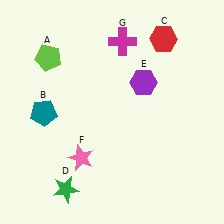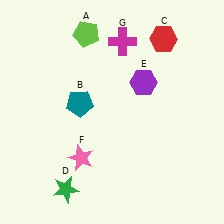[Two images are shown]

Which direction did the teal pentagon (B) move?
The teal pentagon (B) moved right.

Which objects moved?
The objects that moved are: the lime pentagon (A), the teal pentagon (B).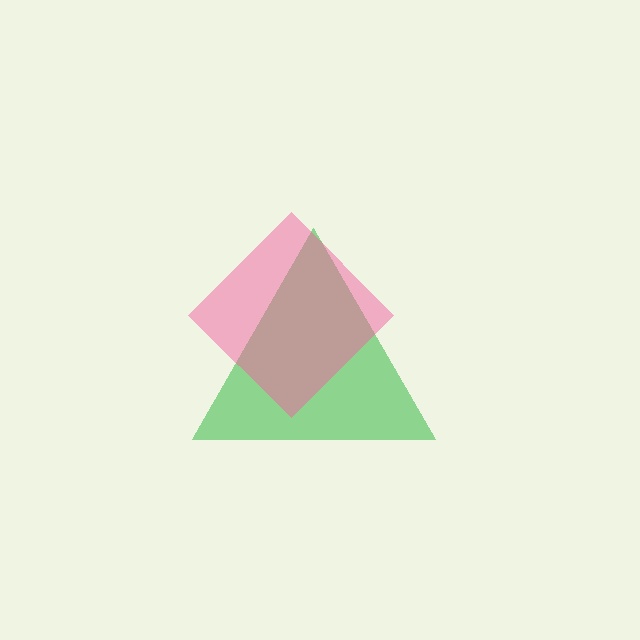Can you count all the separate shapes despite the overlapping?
Yes, there are 2 separate shapes.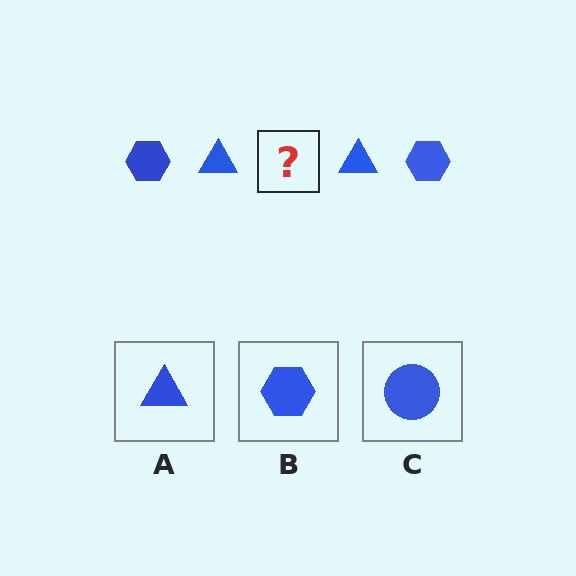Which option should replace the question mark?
Option B.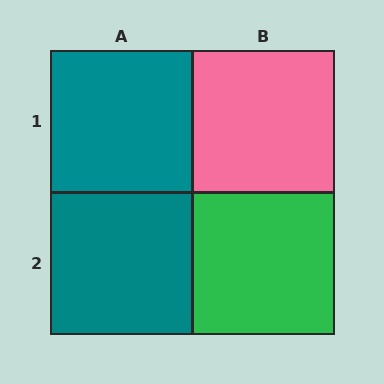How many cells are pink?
1 cell is pink.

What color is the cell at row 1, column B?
Pink.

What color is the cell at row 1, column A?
Teal.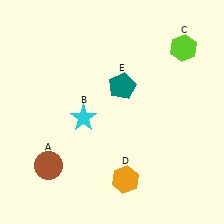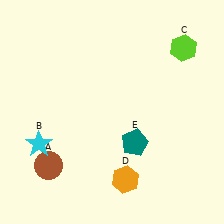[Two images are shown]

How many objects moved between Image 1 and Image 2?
2 objects moved between the two images.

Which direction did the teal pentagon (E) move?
The teal pentagon (E) moved down.